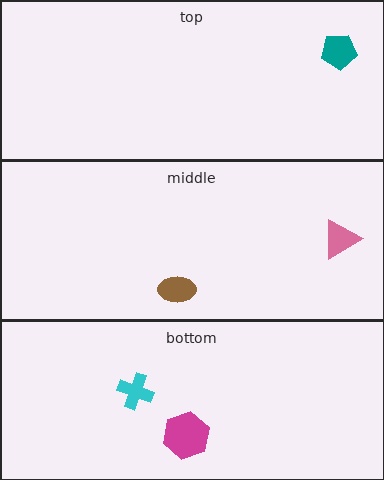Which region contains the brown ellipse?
The middle region.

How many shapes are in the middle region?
2.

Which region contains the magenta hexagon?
The bottom region.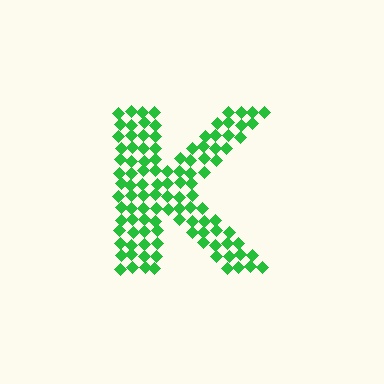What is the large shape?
The large shape is the letter K.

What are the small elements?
The small elements are diamonds.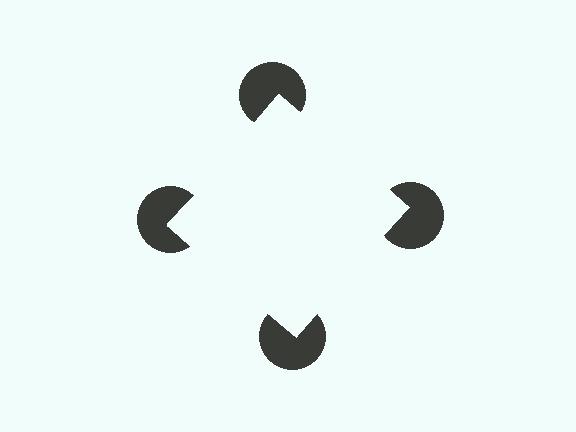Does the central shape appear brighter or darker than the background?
It typically appears slightly brighter than the background, even though no actual brightness change is drawn.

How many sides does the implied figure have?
4 sides.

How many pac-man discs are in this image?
There are 4 — one at each vertex of the illusory square.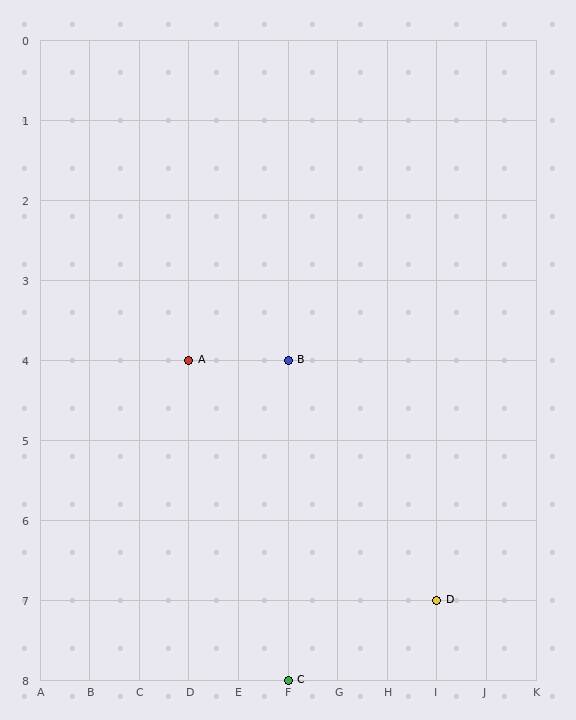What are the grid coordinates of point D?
Point D is at grid coordinates (I, 7).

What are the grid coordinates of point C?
Point C is at grid coordinates (F, 8).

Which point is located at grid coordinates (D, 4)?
Point A is at (D, 4).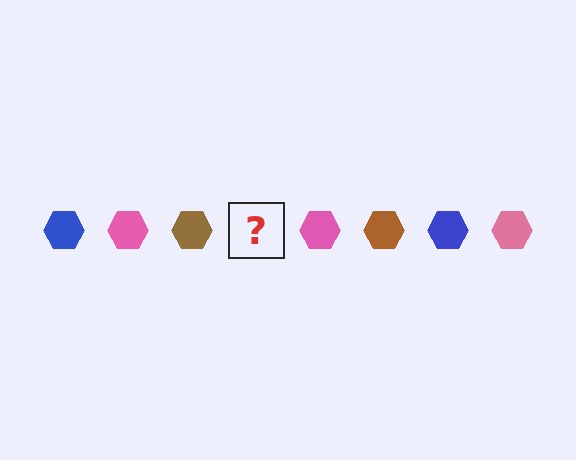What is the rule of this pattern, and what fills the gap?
The rule is that the pattern cycles through blue, pink, brown hexagons. The gap should be filled with a blue hexagon.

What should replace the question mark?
The question mark should be replaced with a blue hexagon.